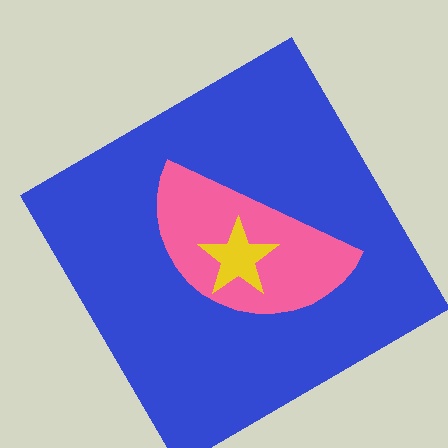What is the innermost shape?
The yellow star.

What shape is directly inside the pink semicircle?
The yellow star.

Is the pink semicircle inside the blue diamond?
Yes.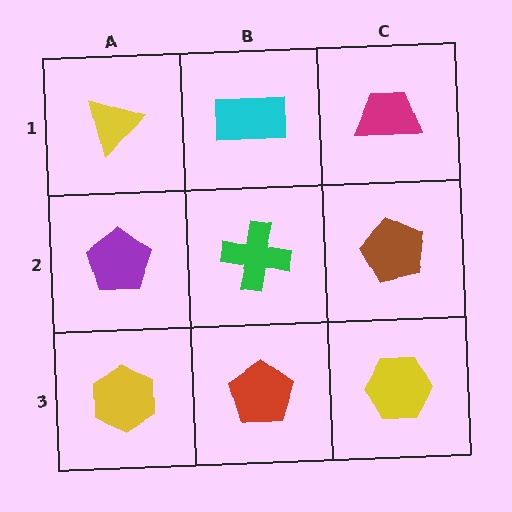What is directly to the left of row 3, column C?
A red pentagon.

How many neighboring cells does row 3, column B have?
3.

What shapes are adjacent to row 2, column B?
A cyan rectangle (row 1, column B), a red pentagon (row 3, column B), a purple pentagon (row 2, column A), a brown pentagon (row 2, column C).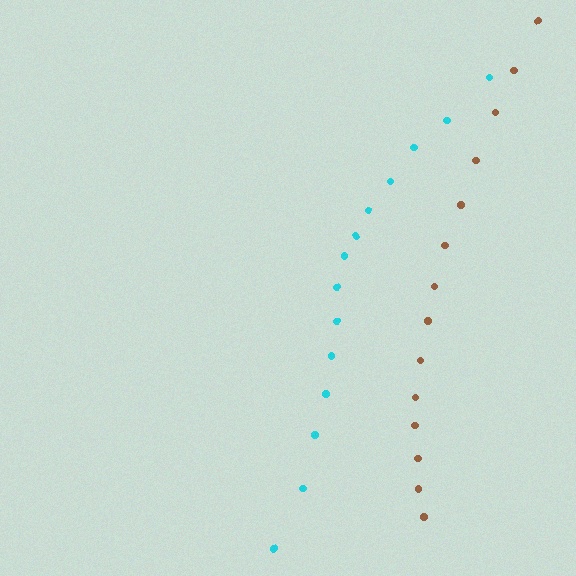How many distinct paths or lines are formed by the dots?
There are 2 distinct paths.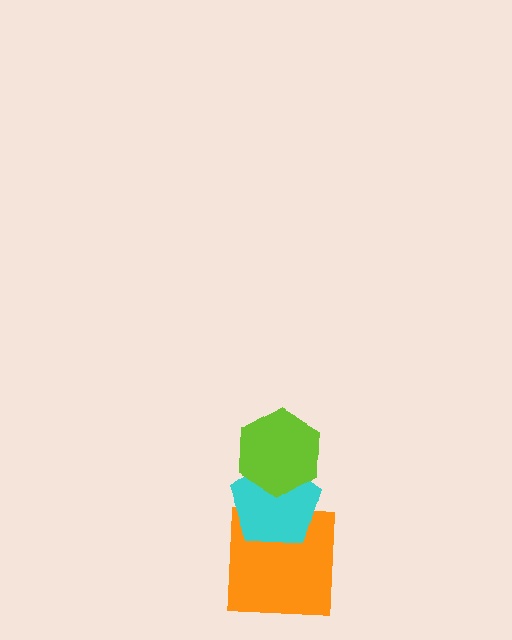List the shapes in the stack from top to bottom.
From top to bottom: the lime hexagon, the cyan pentagon, the orange square.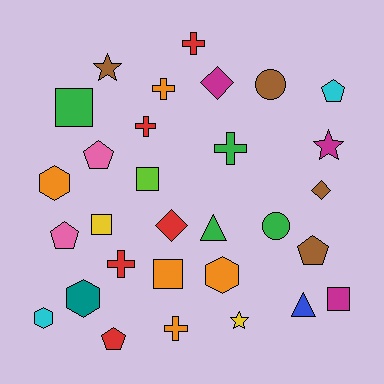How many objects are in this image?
There are 30 objects.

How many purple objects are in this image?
There are no purple objects.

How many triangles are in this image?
There are 2 triangles.